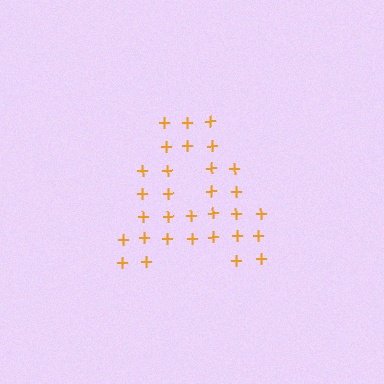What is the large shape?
The large shape is the letter A.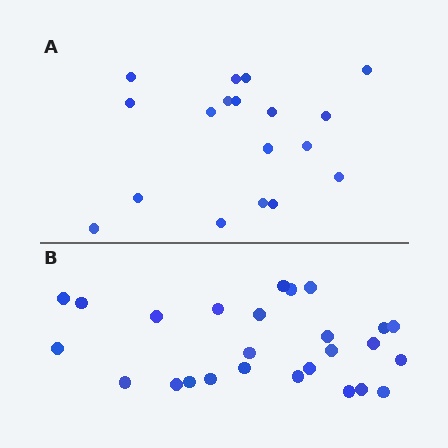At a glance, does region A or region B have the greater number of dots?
Region B (the bottom region) has more dots.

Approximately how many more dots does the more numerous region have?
Region B has roughly 8 or so more dots than region A.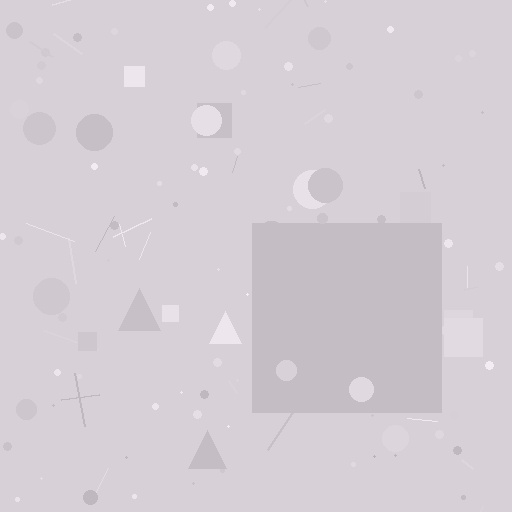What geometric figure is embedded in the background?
A square is embedded in the background.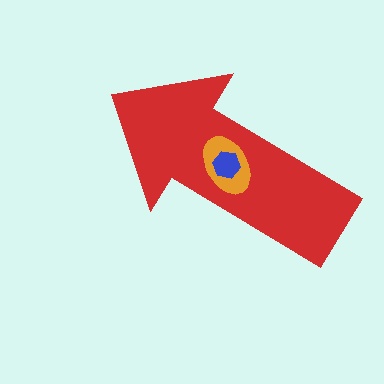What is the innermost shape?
The blue hexagon.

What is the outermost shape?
The red arrow.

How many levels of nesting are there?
3.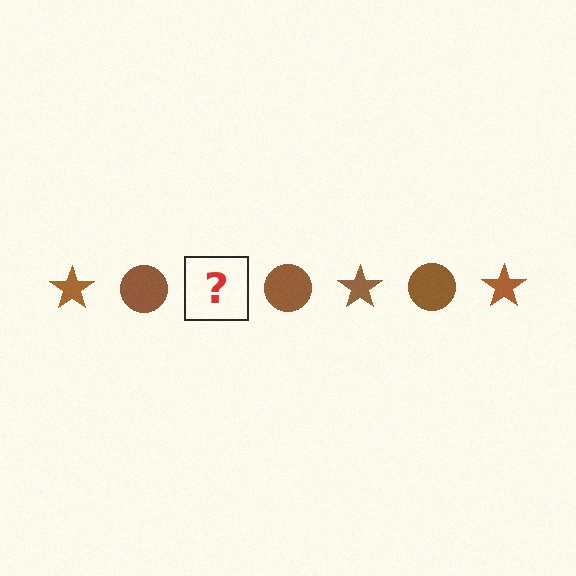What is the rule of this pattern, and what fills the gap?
The rule is that the pattern cycles through star, circle shapes in brown. The gap should be filled with a brown star.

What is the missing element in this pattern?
The missing element is a brown star.